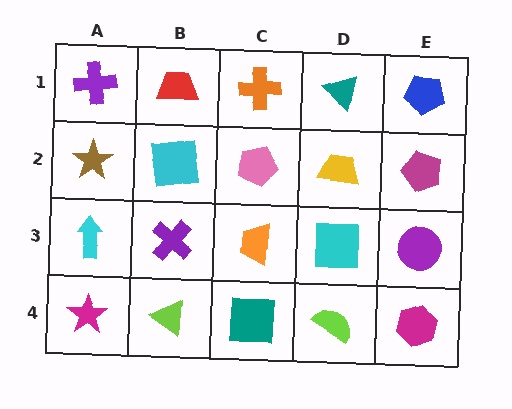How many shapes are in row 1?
5 shapes.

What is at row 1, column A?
A purple cross.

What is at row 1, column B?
A red trapezoid.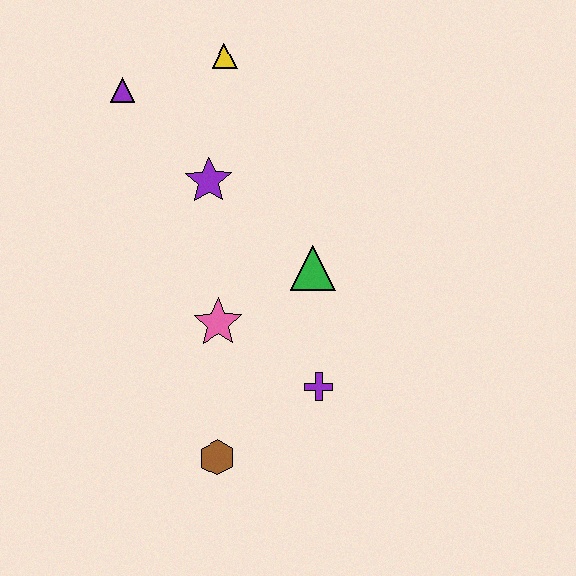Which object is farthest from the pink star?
The yellow triangle is farthest from the pink star.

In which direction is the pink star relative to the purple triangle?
The pink star is below the purple triangle.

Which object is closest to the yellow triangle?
The purple triangle is closest to the yellow triangle.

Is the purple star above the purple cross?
Yes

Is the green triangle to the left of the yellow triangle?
No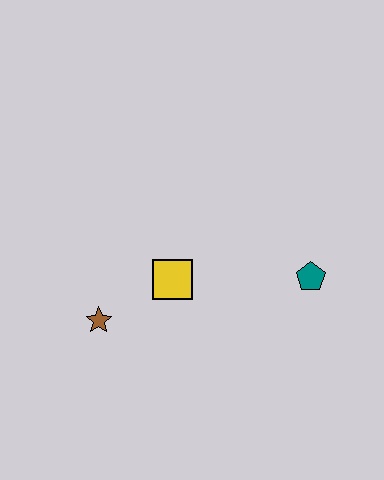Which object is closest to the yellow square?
The brown star is closest to the yellow square.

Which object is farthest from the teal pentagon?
The brown star is farthest from the teal pentagon.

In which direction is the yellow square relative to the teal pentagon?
The yellow square is to the left of the teal pentagon.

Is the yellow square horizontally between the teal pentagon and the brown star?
Yes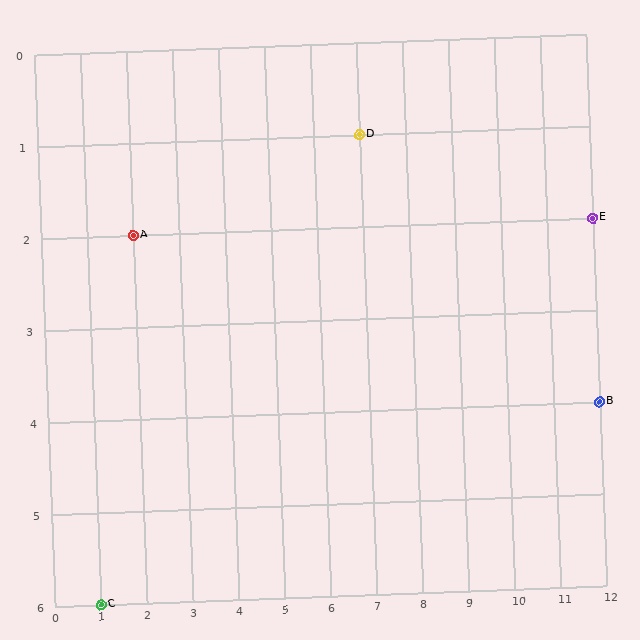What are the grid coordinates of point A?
Point A is at grid coordinates (2, 2).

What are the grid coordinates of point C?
Point C is at grid coordinates (1, 6).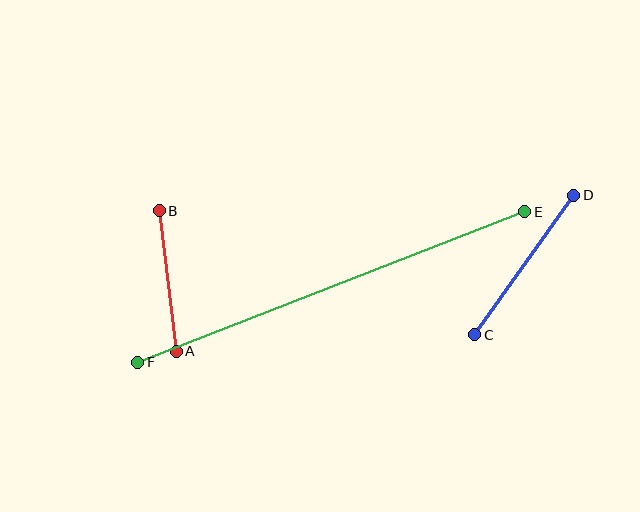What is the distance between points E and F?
The distance is approximately 415 pixels.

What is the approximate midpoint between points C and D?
The midpoint is at approximately (524, 265) pixels.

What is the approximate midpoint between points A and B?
The midpoint is at approximately (168, 281) pixels.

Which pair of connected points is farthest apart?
Points E and F are farthest apart.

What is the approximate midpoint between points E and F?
The midpoint is at approximately (331, 287) pixels.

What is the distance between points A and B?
The distance is approximately 141 pixels.